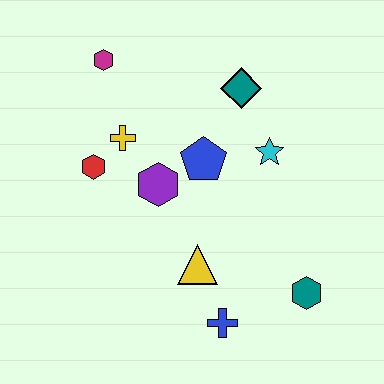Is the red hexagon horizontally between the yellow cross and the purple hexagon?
No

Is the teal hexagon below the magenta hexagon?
Yes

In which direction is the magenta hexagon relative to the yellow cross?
The magenta hexagon is above the yellow cross.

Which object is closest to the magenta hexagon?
The yellow cross is closest to the magenta hexagon.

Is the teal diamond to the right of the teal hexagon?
No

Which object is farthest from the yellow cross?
The teal hexagon is farthest from the yellow cross.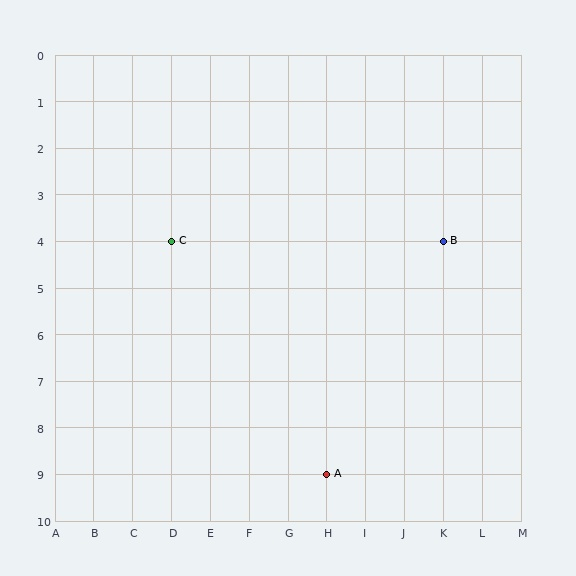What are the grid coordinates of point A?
Point A is at grid coordinates (H, 9).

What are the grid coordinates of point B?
Point B is at grid coordinates (K, 4).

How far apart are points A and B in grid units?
Points A and B are 3 columns and 5 rows apart (about 5.8 grid units diagonally).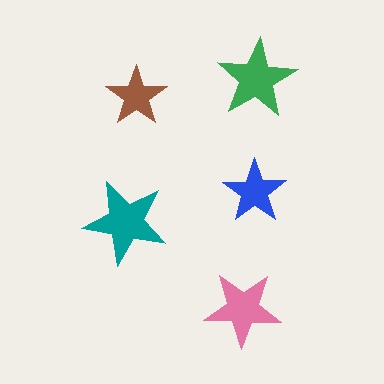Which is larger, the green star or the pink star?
The green one.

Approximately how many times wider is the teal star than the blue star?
About 1.5 times wider.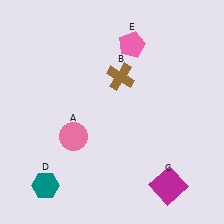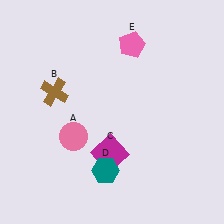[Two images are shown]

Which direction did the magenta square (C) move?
The magenta square (C) moved left.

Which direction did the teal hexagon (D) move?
The teal hexagon (D) moved right.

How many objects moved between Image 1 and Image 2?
3 objects moved between the two images.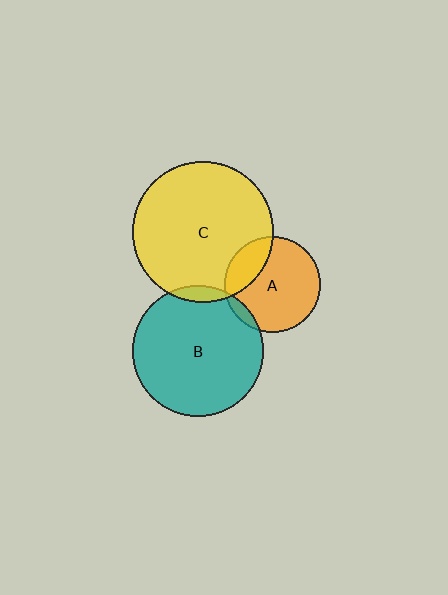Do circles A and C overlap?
Yes.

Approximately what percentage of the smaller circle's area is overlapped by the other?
Approximately 25%.